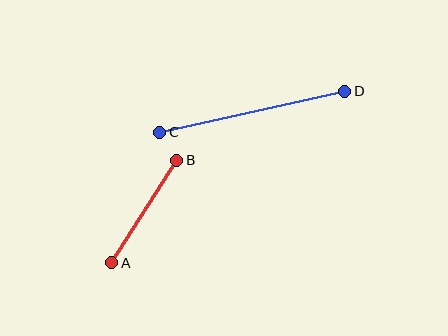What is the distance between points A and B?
The distance is approximately 121 pixels.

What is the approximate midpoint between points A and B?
The midpoint is at approximately (144, 211) pixels.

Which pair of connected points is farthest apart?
Points C and D are farthest apart.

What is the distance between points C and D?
The distance is approximately 190 pixels.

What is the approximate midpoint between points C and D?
The midpoint is at approximately (252, 112) pixels.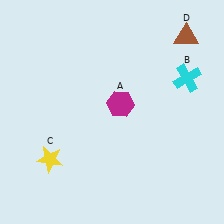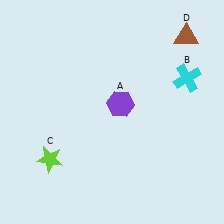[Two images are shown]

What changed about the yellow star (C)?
In Image 1, C is yellow. In Image 2, it changed to lime.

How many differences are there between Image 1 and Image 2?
There are 2 differences between the two images.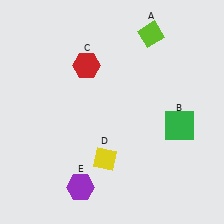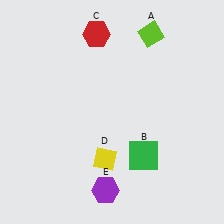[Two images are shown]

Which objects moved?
The objects that moved are: the green square (B), the red hexagon (C), the purple hexagon (E).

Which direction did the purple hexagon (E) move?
The purple hexagon (E) moved right.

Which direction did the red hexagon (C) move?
The red hexagon (C) moved up.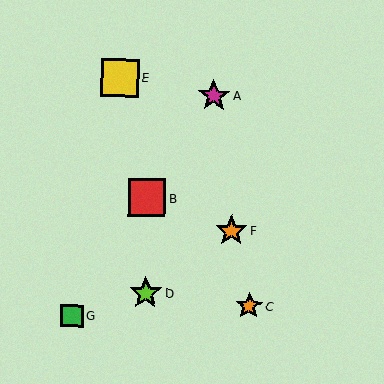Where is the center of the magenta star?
The center of the magenta star is at (214, 96).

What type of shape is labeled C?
Shape C is an orange star.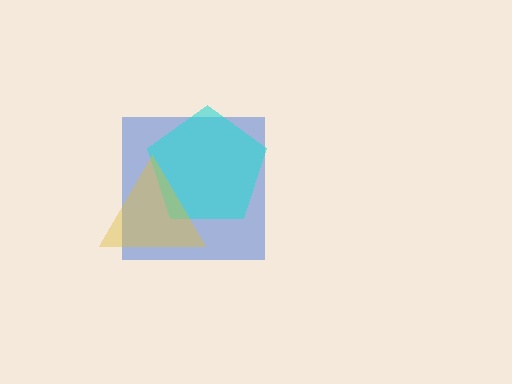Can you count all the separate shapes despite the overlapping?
Yes, there are 3 separate shapes.